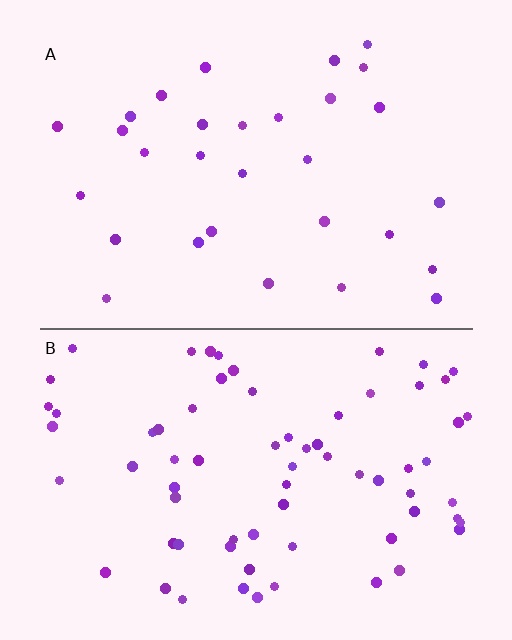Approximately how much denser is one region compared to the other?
Approximately 2.3× — region B over region A.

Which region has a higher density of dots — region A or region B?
B (the bottom).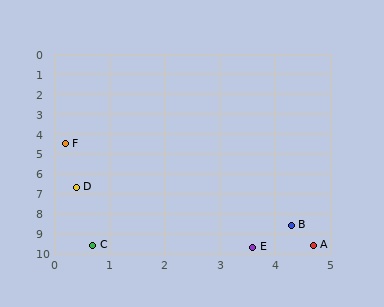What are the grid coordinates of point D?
Point D is at approximately (0.4, 6.7).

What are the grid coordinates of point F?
Point F is at approximately (0.2, 4.5).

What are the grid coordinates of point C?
Point C is at approximately (0.7, 9.6).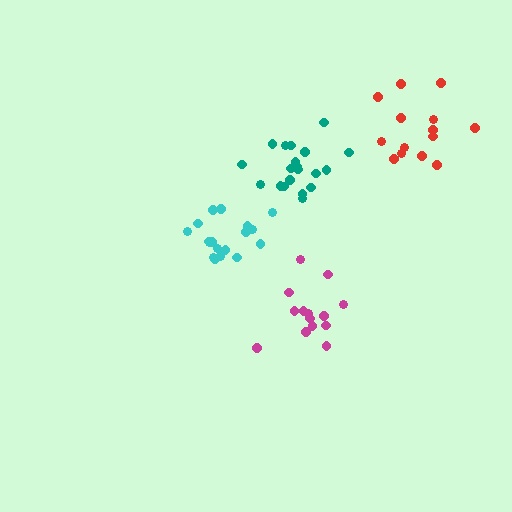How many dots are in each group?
Group 1: 15 dots, Group 2: 14 dots, Group 3: 20 dots, Group 4: 18 dots (67 total).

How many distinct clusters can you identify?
There are 4 distinct clusters.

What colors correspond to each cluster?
The clusters are colored: magenta, red, teal, cyan.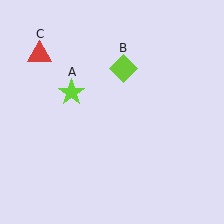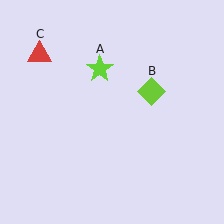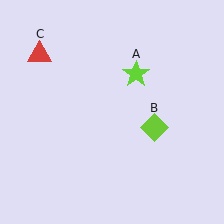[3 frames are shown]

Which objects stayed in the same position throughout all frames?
Red triangle (object C) remained stationary.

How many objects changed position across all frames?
2 objects changed position: lime star (object A), lime diamond (object B).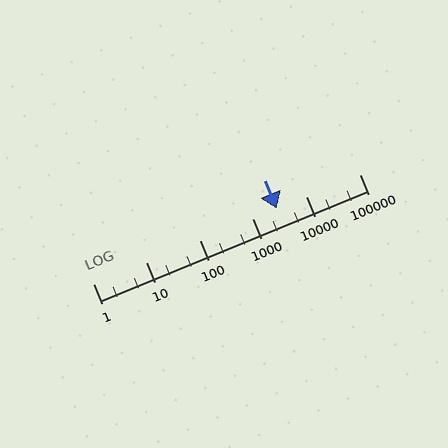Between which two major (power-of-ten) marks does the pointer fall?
The pointer is between 1000 and 10000.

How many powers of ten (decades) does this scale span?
The scale spans 5 decades, from 1 to 100000.